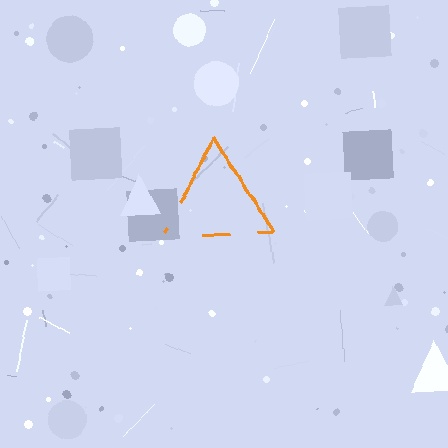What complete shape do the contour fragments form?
The contour fragments form a triangle.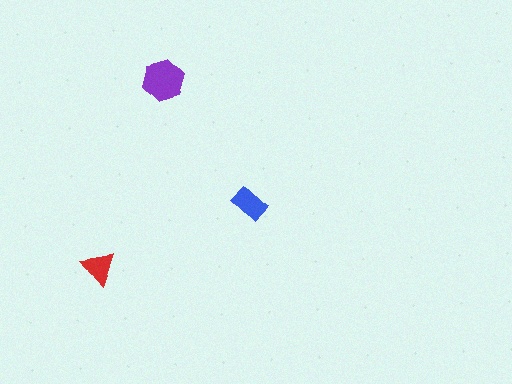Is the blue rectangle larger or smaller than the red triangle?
Larger.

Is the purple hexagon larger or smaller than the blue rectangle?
Larger.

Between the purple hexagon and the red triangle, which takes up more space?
The purple hexagon.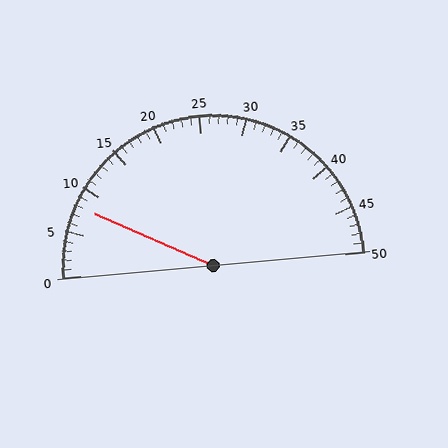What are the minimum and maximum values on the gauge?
The gauge ranges from 0 to 50.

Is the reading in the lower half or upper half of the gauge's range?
The reading is in the lower half of the range (0 to 50).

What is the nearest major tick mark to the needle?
The nearest major tick mark is 10.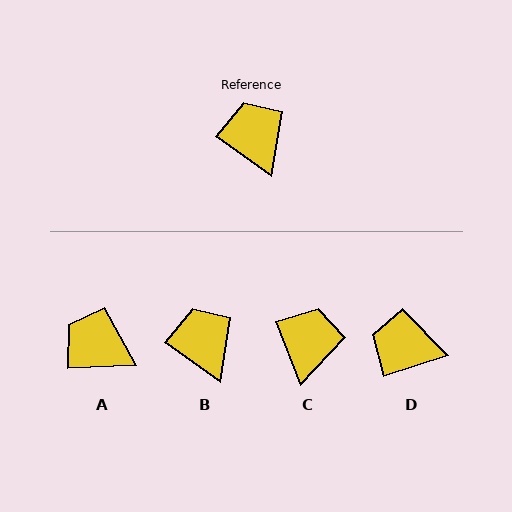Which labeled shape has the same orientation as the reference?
B.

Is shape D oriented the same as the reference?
No, it is off by about 54 degrees.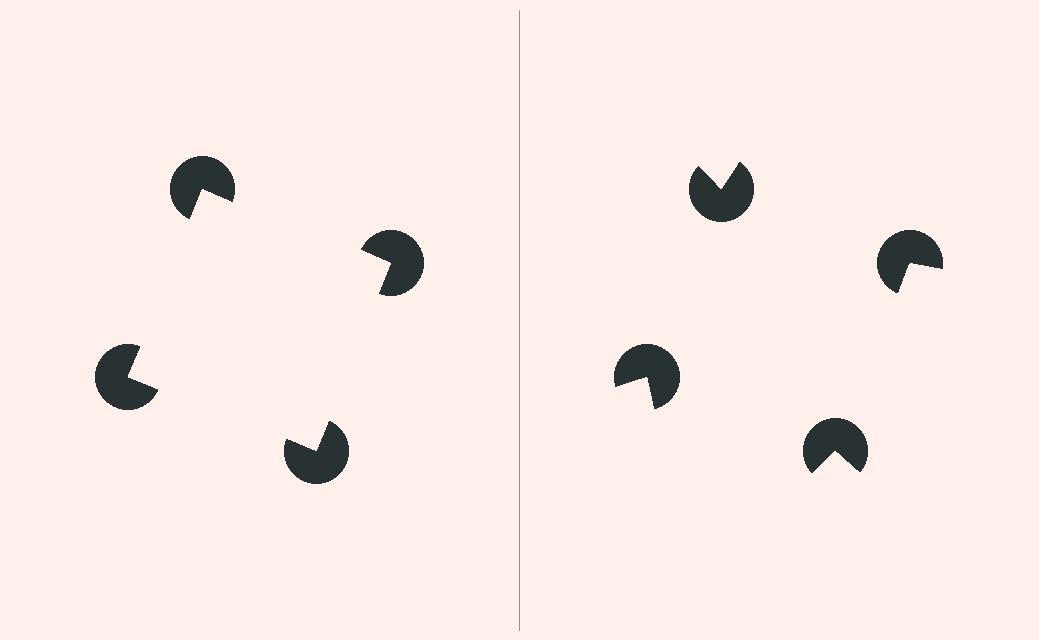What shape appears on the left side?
An illusory square.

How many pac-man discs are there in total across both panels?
8 — 4 on each side.